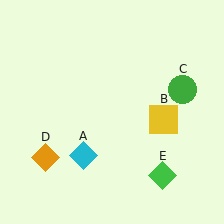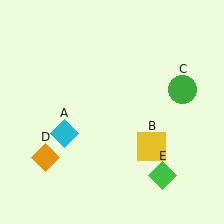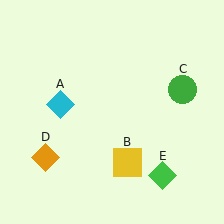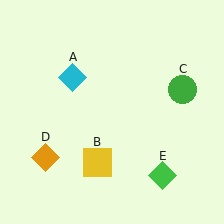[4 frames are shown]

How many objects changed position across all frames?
2 objects changed position: cyan diamond (object A), yellow square (object B).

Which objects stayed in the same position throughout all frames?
Green circle (object C) and orange diamond (object D) and green diamond (object E) remained stationary.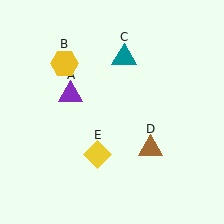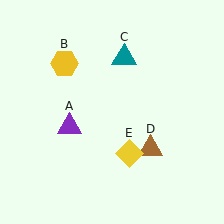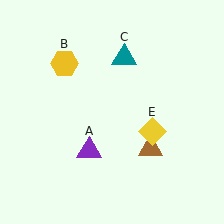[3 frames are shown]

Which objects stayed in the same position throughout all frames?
Yellow hexagon (object B) and teal triangle (object C) and brown triangle (object D) remained stationary.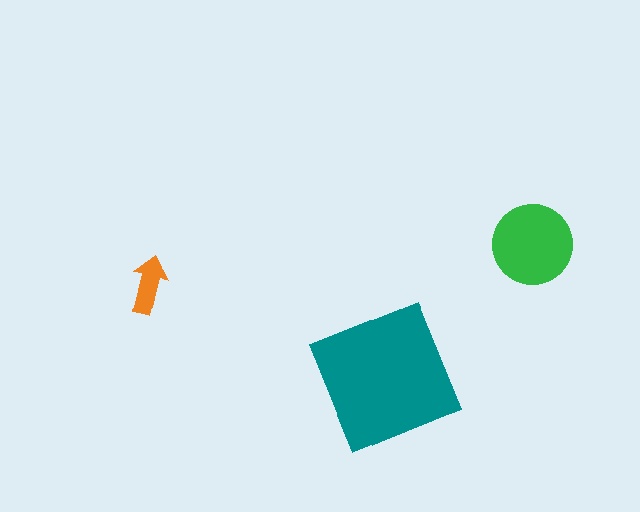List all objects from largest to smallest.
The teal square, the green circle, the orange arrow.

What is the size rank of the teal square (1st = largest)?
1st.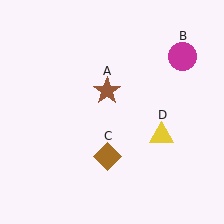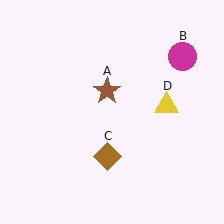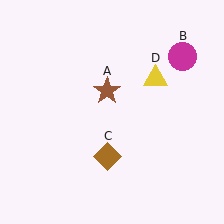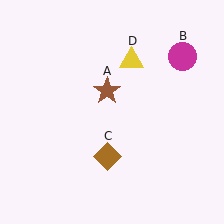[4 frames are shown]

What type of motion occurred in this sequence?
The yellow triangle (object D) rotated counterclockwise around the center of the scene.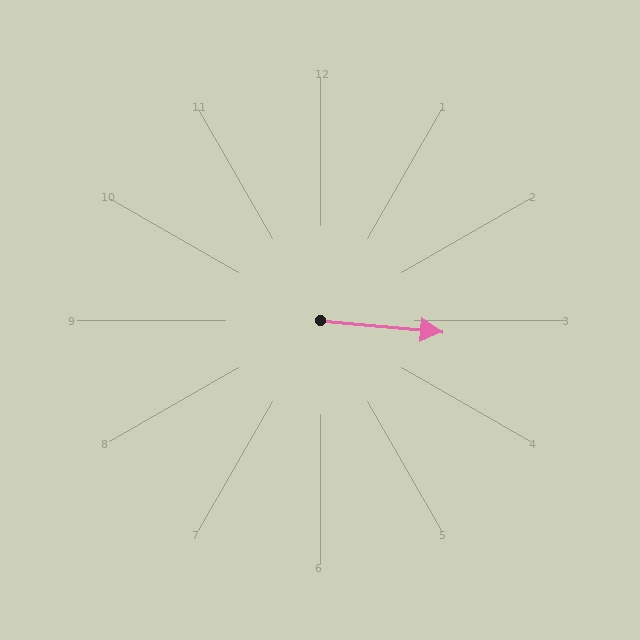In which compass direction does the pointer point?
East.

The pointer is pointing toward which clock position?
Roughly 3 o'clock.